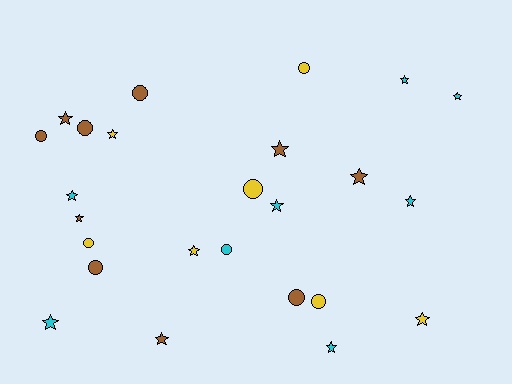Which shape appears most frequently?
Star, with 15 objects.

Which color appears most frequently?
Brown, with 10 objects.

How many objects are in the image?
There are 25 objects.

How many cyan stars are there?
There are 7 cyan stars.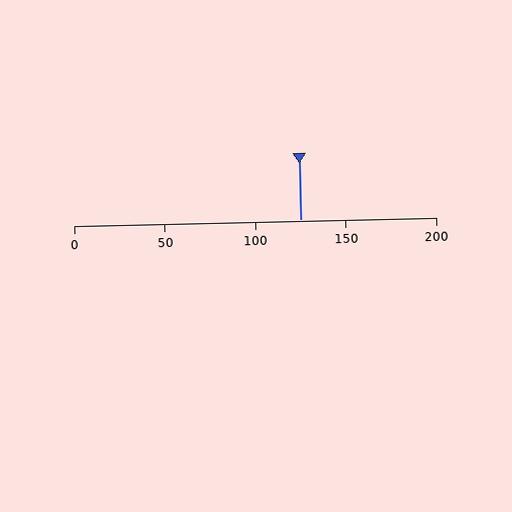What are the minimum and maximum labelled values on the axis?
The axis runs from 0 to 200.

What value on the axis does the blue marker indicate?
The marker indicates approximately 125.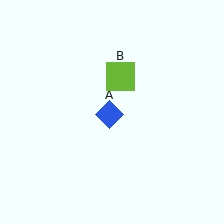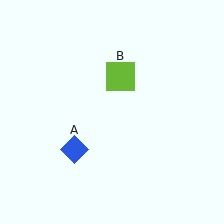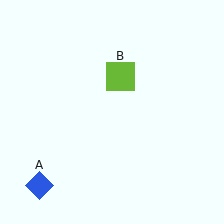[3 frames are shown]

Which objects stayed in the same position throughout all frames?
Lime square (object B) remained stationary.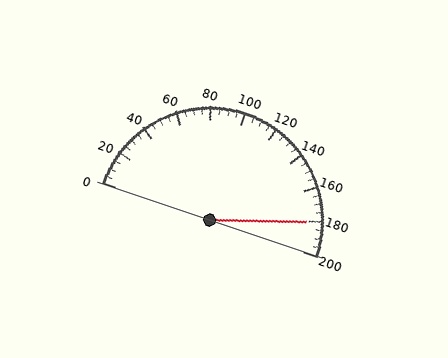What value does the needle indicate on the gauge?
The needle indicates approximately 180.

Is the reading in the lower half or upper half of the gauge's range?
The reading is in the upper half of the range (0 to 200).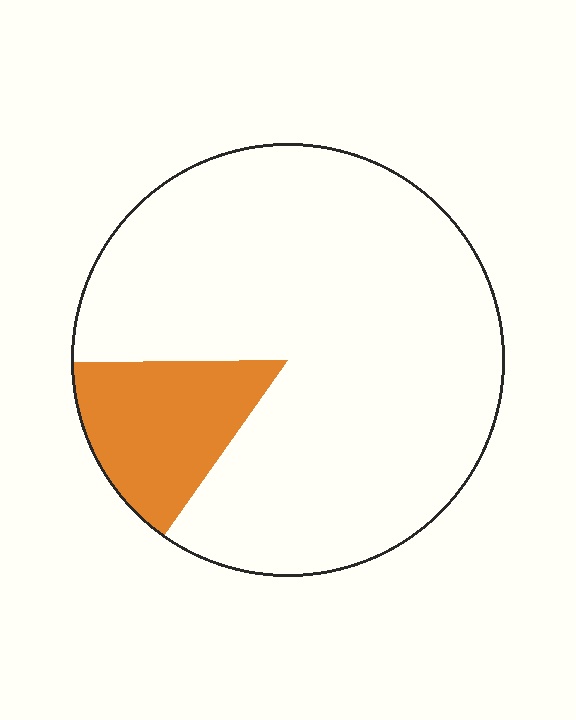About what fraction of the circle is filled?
About one sixth (1/6).